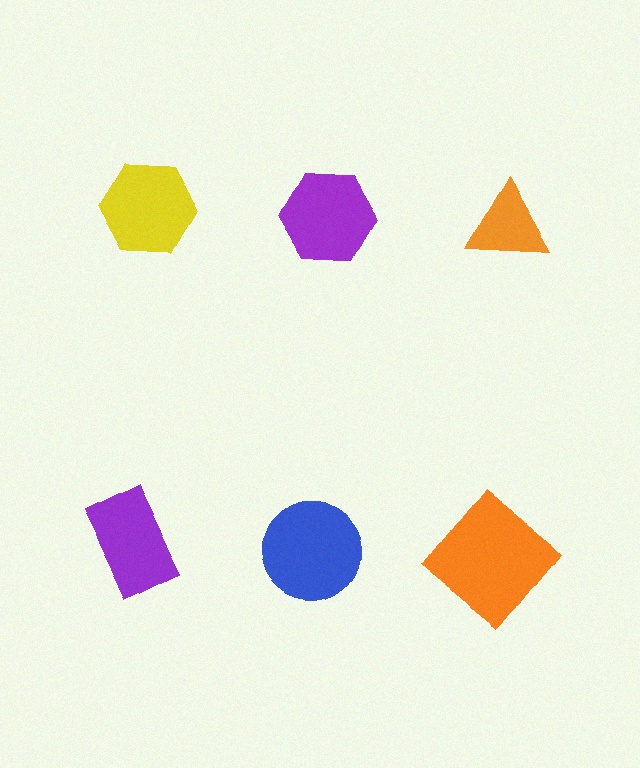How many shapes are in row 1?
3 shapes.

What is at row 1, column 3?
An orange triangle.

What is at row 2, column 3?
An orange diamond.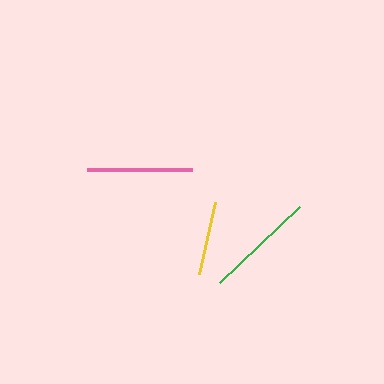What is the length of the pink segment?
The pink segment is approximately 105 pixels long.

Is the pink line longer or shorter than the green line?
The green line is longer than the pink line.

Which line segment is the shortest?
The yellow line is the shortest at approximately 74 pixels.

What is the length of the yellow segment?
The yellow segment is approximately 74 pixels long.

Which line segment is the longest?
The green line is the longest at approximately 111 pixels.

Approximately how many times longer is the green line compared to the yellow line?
The green line is approximately 1.5 times the length of the yellow line.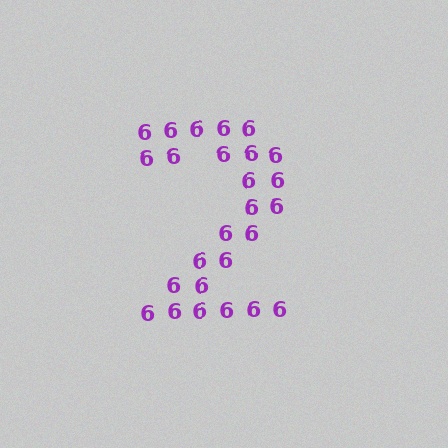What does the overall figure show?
The overall figure shows the digit 2.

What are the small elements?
The small elements are digit 6's.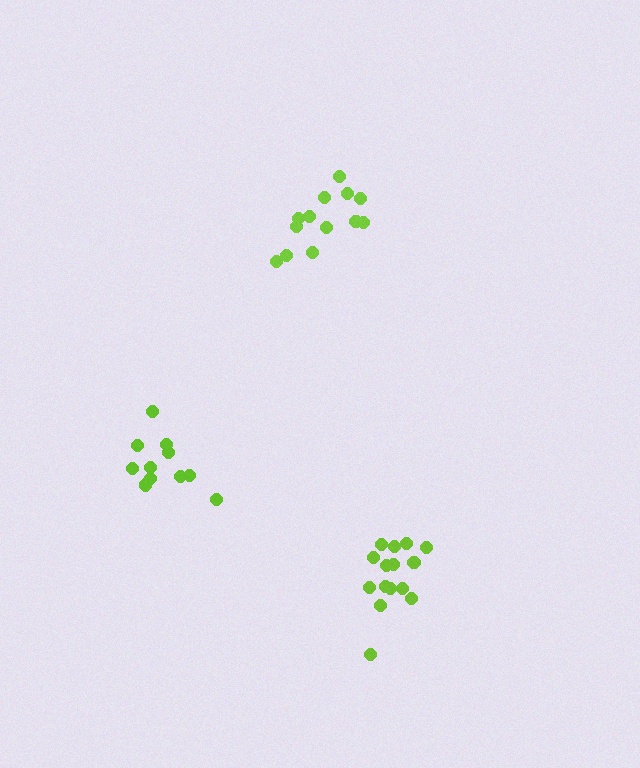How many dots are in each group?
Group 1: 13 dots, Group 2: 11 dots, Group 3: 15 dots (39 total).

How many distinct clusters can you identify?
There are 3 distinct clusters.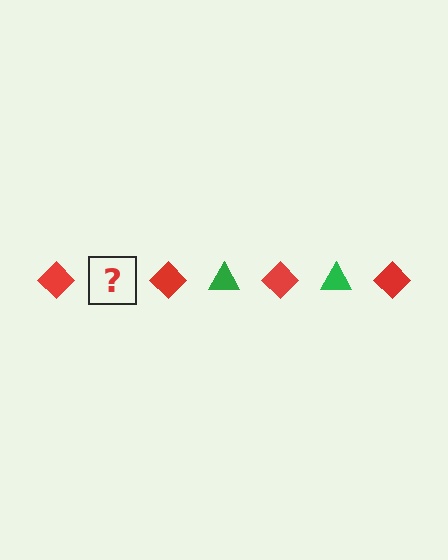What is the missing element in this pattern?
The missing element is a green triangle.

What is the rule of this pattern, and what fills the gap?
The rule is that the pattern alternates between red diamond and green triangle. The gap should be filled with a green triangle.